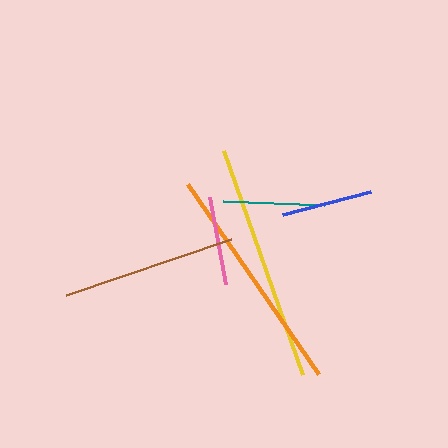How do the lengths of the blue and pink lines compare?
The blue and pink lines are approximately the same length.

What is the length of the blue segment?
The blue segment is approximately 92 pixels long.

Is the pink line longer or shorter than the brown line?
The brown line is longer than the pink line.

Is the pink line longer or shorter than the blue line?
The blue line is longer than the pink line.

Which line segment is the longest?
The yellow line is the longest at approximately 238 pixels.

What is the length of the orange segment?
The orange segment is approximately 231 pixels long.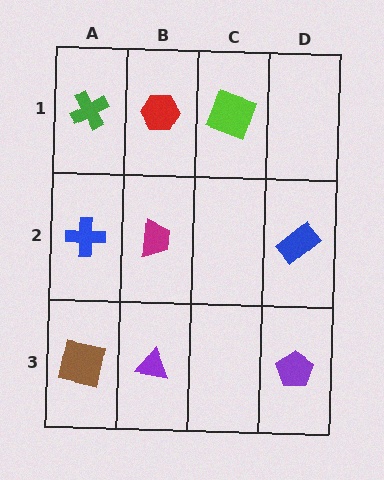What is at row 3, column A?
A brown square.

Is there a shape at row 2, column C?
No, that cell is empty.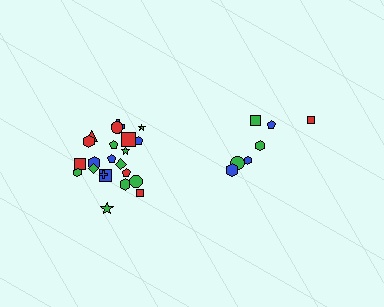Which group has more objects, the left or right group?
The left group.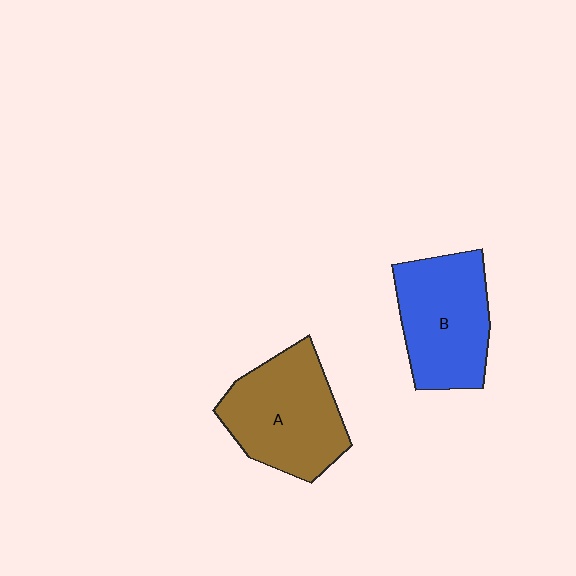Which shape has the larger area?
Shape A (brown).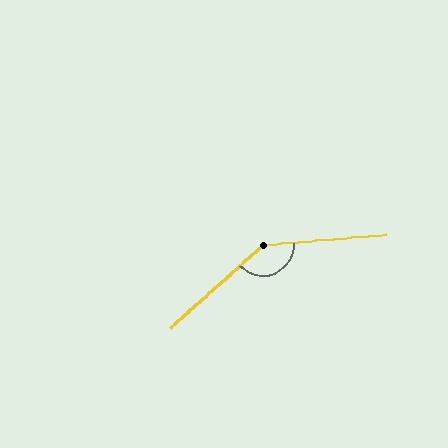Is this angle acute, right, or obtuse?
It is obtuse.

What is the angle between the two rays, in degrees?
Approximately 143 degrees.